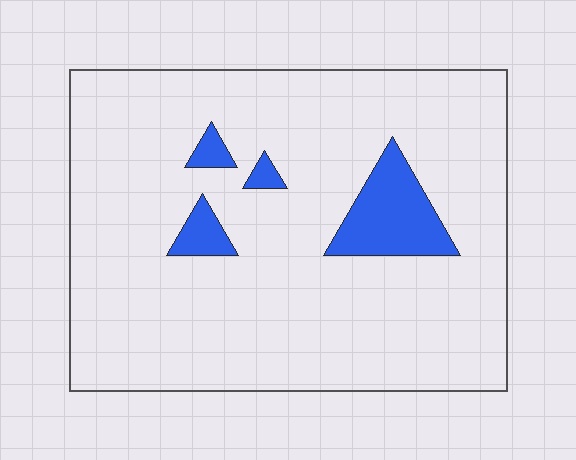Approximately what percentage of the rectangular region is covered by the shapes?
Approximately 10%.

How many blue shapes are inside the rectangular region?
4.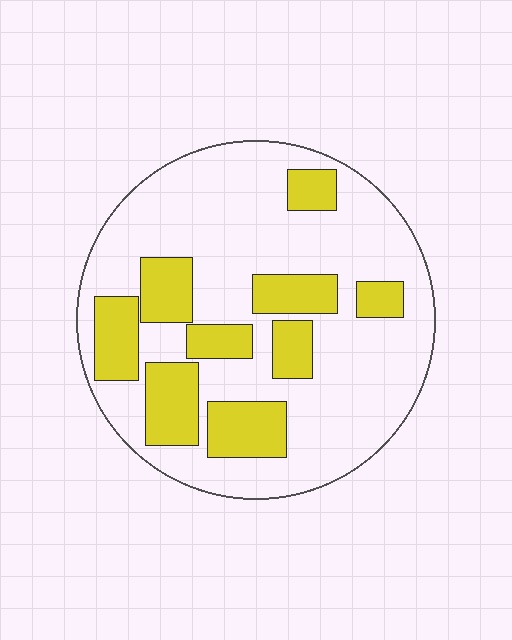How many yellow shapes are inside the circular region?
9.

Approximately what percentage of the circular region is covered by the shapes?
Approximately 30%.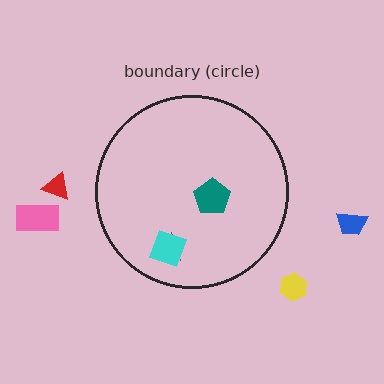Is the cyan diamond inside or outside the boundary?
Inside.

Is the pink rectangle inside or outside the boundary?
Outside.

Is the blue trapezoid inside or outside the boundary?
Outside.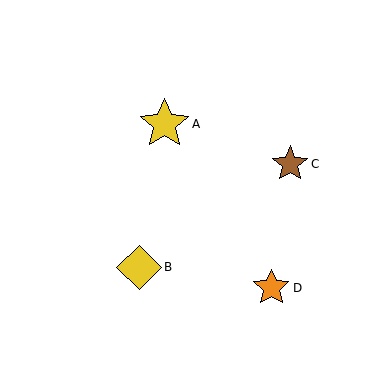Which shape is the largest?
The yellow star (labeled A) is the largest.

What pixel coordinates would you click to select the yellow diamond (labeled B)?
Click at (139, 267) to select the yellow diamond B.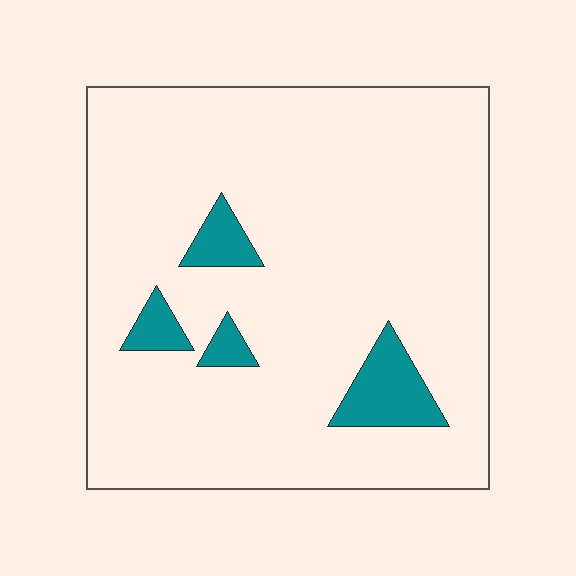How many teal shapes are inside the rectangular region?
4.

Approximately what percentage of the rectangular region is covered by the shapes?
Approximately 10%.